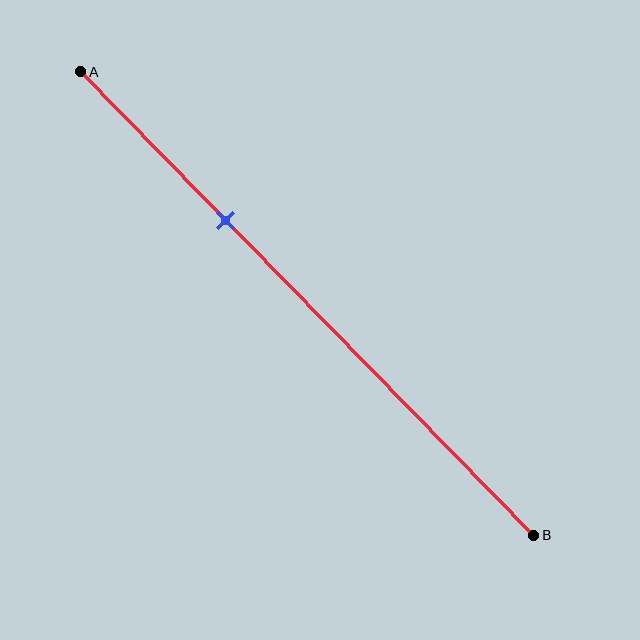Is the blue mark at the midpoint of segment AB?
No, the mark is at about 30% from A, not at the 50% midpoint.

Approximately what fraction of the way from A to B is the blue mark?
The blue mark is approximately 30% of the way from A to B.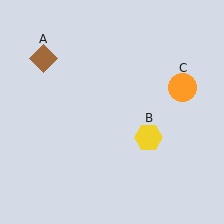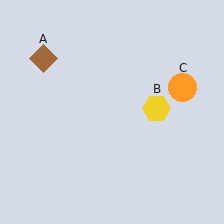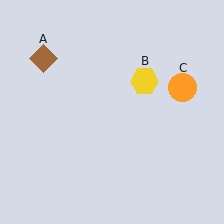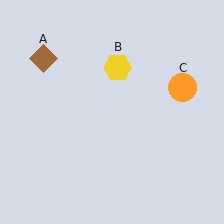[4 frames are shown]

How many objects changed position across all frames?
1 object changed position: yellow hexagon (object B).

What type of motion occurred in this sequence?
The yellow hexagon (object B) rotated counterclockwise around the center of the scene.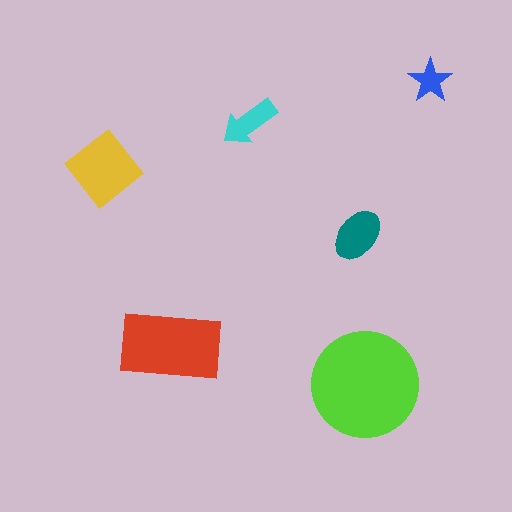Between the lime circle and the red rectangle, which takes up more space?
The lime circle.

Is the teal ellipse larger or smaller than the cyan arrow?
Larger.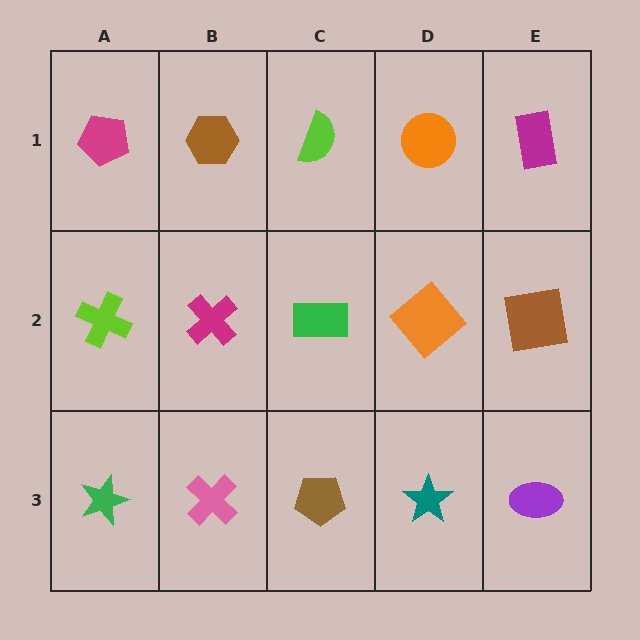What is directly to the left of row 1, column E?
An orange circle.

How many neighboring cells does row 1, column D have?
3.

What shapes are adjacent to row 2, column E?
A magenta rectangle (row 1, column E), a purple ellipse (row 3, column E), an orange diamond (row 2, column D).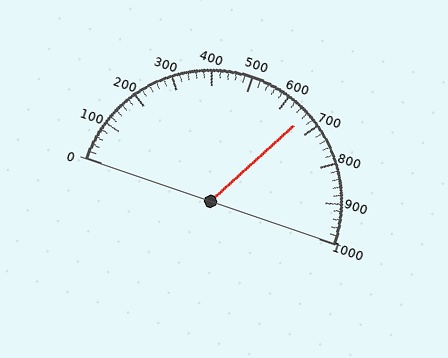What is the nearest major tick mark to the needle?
The nearest major tick mark is 700.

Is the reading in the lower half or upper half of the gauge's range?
The reading is in the upper half of the range (0 to 1000).